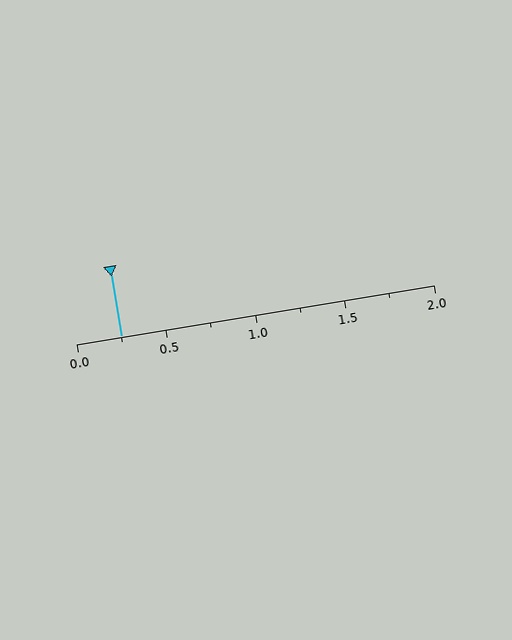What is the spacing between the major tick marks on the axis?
The major ticks are spaced 0.5 apart.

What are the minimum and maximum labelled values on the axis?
The axis runs from 0.0 to 2.0.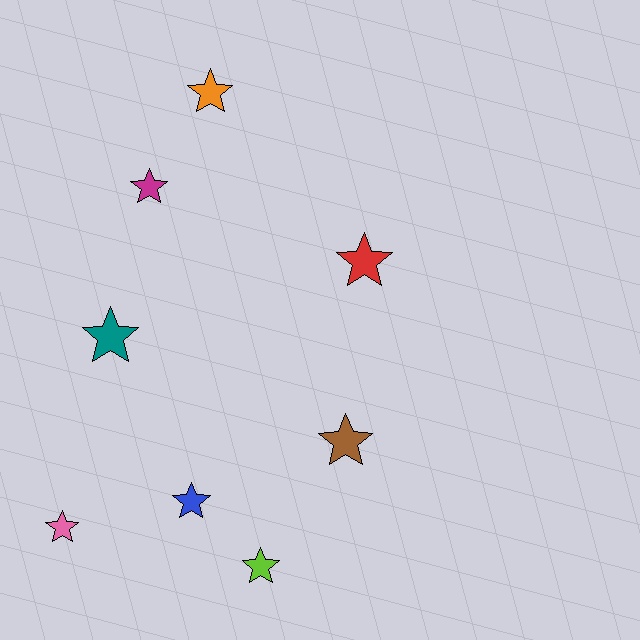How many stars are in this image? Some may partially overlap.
There are 8 stars.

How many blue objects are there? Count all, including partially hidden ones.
There is 1 blue object.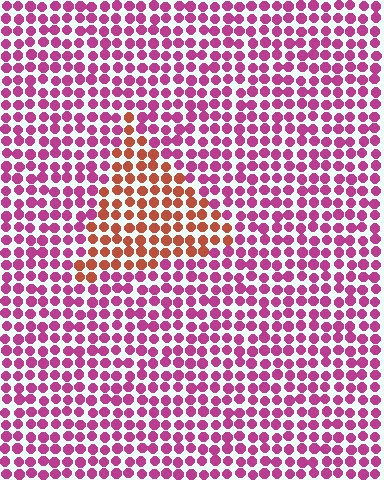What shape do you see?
I see a triangle.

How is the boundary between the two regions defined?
The boundary is defined purely by a slight shift in hue (about 49 degrees). Spacing, size, and orientation are identical on both sides.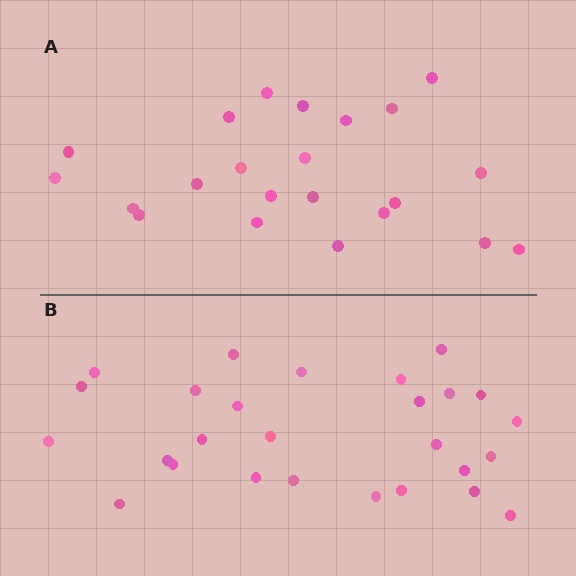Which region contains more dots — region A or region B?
Region B (the bottom region) has more dots.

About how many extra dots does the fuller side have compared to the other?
Region B has about 5 more dots than region A.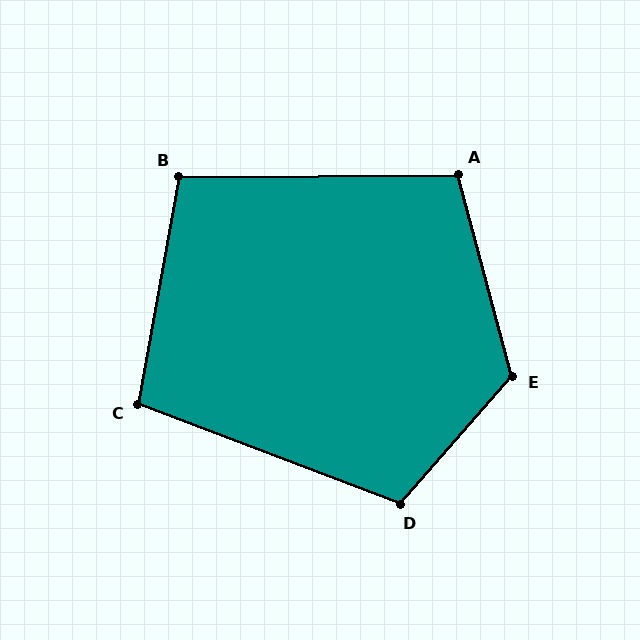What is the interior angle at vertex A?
Approximately 105 degrees (obtuse).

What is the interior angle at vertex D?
Approximately 111 degrees (obtuse).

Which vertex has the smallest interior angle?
C, at approximately 100 degrees.